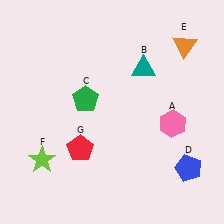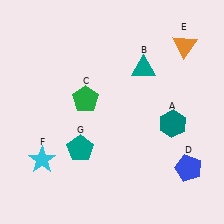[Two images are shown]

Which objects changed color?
A changed from pink to teal. F changed from lime to cyan. G changed from red to teal.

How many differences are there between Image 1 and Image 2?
There are 3 differences between the two images.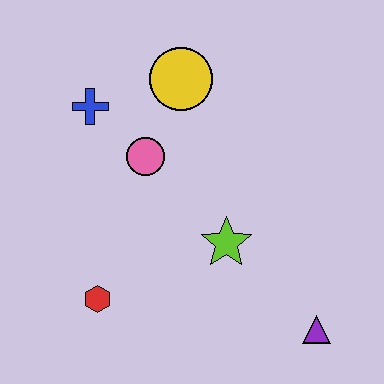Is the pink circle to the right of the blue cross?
Yes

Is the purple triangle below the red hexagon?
Yes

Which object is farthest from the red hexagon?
The yellow circle is farthest from the red hexagon.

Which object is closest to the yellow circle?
The pink circle is closest to the yellow circle.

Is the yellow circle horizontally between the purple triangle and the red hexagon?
Yes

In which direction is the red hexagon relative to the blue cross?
The red hexagon is below the blue cross.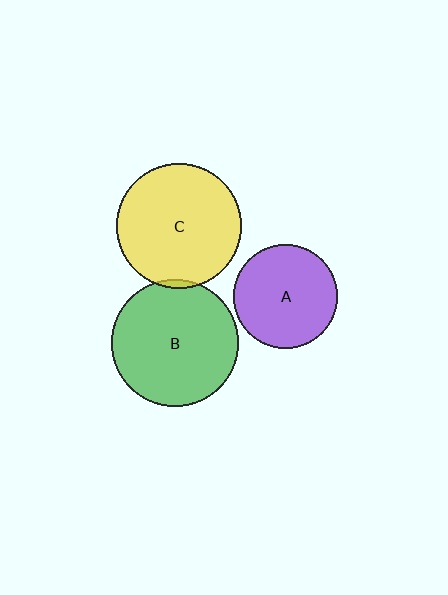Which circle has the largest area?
Circle B (green).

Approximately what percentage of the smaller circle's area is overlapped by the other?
Approximately 5%.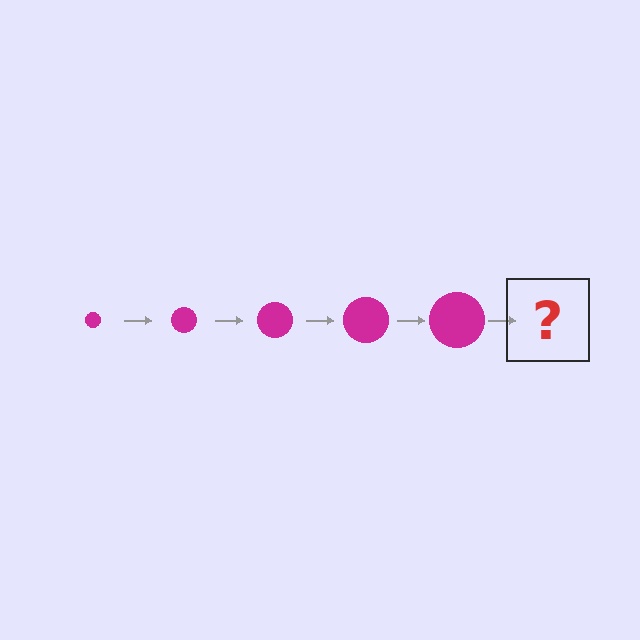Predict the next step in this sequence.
The next step is a magenta circle, larger than the previous one.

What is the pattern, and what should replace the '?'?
The pattern is that the circle gets progressively larger each step. The '?' should be a magenta circle, larger than the previous one.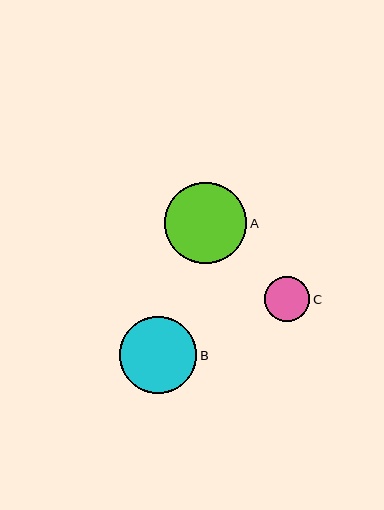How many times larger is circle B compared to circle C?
Circle B is approximately 1.7 times the size of circle C.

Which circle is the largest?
Circle A is the largest with a size of approximately 82 pixels.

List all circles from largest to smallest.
From largest to smallest: A, B, C.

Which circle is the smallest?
Circle C is the smallest with a size of approximately 45 pixels.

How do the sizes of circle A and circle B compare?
Circle A and circle B are approximately the same size.